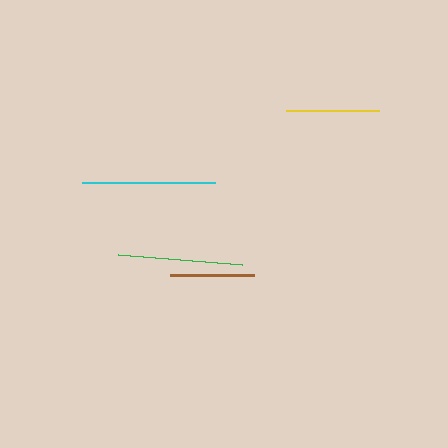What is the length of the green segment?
The green segment is approximately 124 pixels long.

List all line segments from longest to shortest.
From longest to shortest: cyan, green, yellow, brown.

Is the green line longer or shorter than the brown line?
The green line is longer than the brown line.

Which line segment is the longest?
The cyan line is the longest at approximately 133 pixels.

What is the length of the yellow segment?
The yellow segment is approximately 92 pixels long.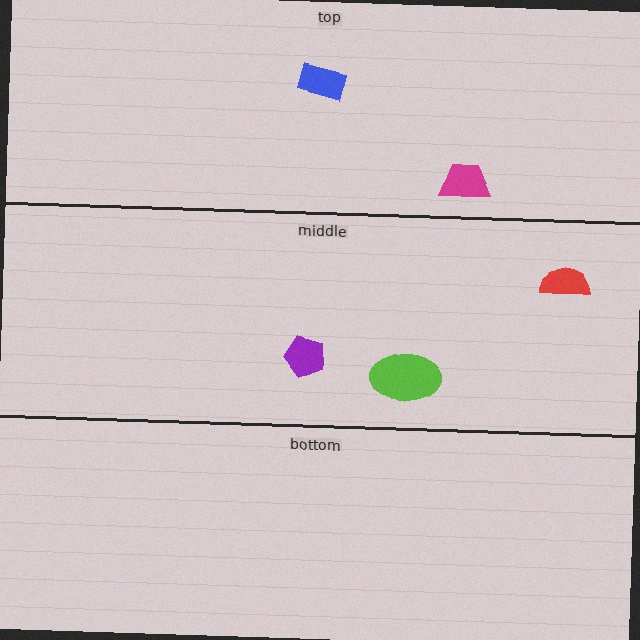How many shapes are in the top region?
2.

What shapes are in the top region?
The blue rectangle, the magenta trapezoid.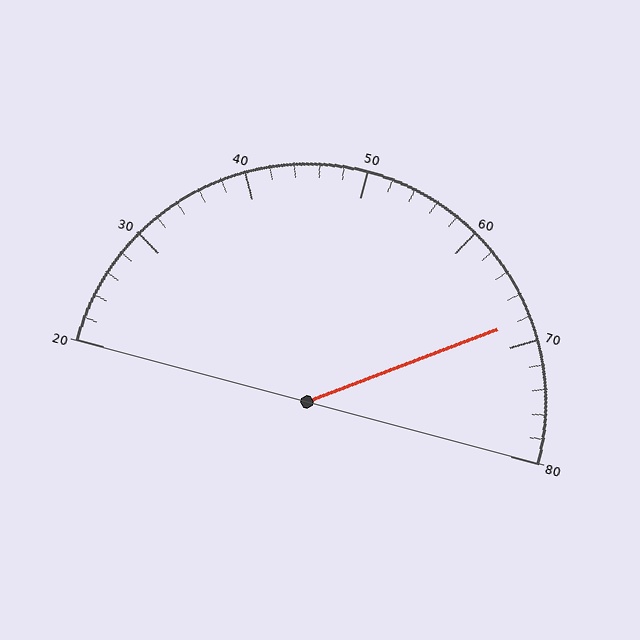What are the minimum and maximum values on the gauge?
The gauge ranges from 20 to 80.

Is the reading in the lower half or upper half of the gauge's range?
The reading is in the upper half of the range (20 to 80).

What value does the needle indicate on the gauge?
The needle indicates approximately 68.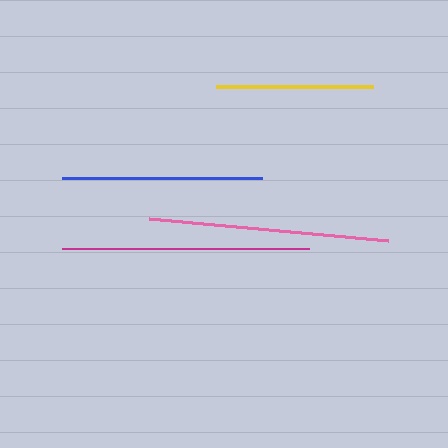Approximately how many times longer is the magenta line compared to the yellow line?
The magenta line is approximately 1.6 times the length of the yellow line.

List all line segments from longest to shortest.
From longest to shortest: magenta, pink, blue, yellow.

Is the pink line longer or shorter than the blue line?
The pink line is longer than the blue line.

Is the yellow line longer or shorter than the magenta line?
The magenta line is longer than the yellow line.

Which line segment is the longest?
The magenta line is the longest at approximately 247 pixels.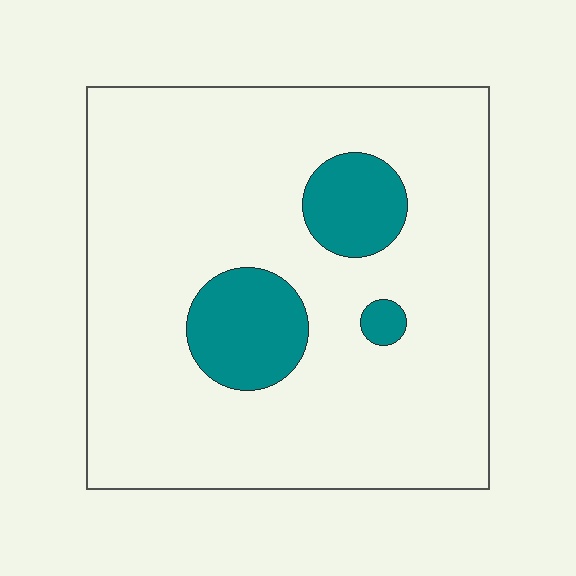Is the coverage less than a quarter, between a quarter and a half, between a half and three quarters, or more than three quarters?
Less than a quarter.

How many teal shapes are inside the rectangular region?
3.